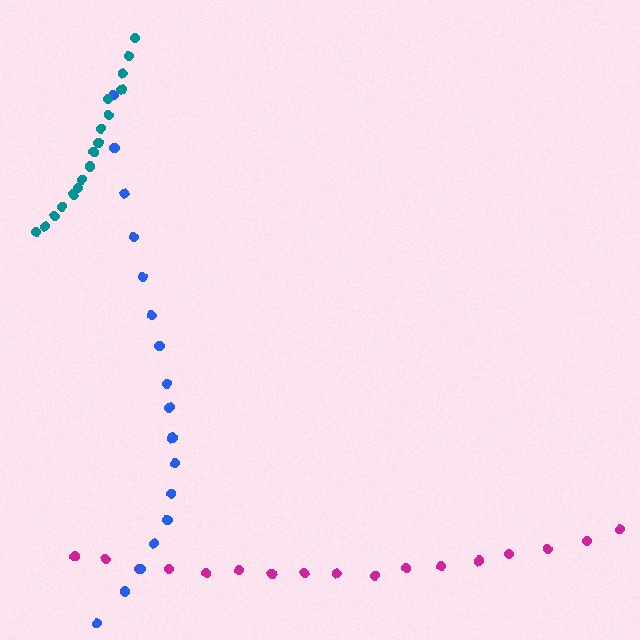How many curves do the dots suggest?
There are 3 distinct paths.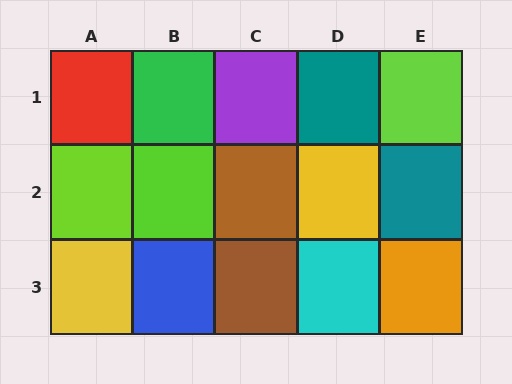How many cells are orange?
1 cell is orange.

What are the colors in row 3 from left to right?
Yellow, blue, brown, cyan, orange.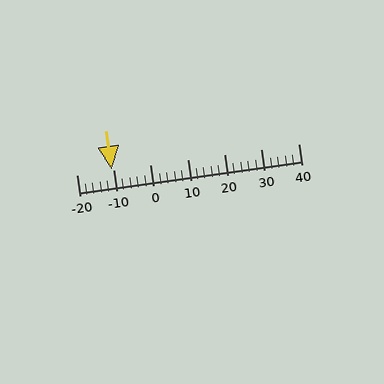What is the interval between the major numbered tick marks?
The major tick marks are spaced 10 units apart.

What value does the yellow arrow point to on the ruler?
The yellow arrow points to approximately -11.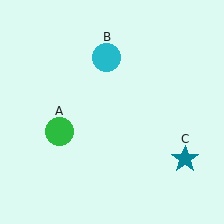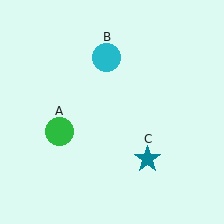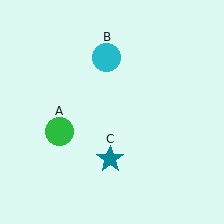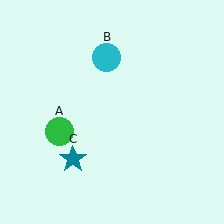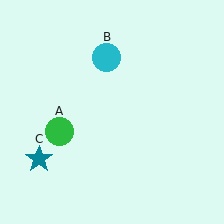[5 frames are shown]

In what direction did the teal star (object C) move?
The teal star (object C) moved left.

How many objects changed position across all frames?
1 object changed position: teal star (object C).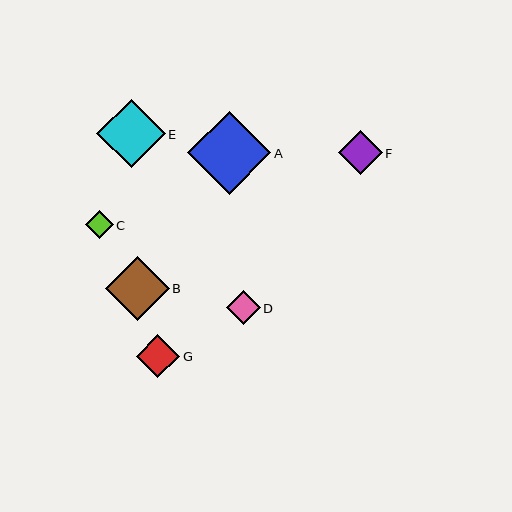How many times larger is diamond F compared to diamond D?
Diamond F is approximately 1.3 times the size of diamond D.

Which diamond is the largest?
Diamond A is the largest with a size of approximately 83 pixels.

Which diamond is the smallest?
Diamond C is the smallest with a size of approximately 27 pixels.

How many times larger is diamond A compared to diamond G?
Diamond A is approximately 1.9 times the size of diamond G.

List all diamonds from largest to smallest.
From largest to smallest: A, E, B, F, G, D, C.